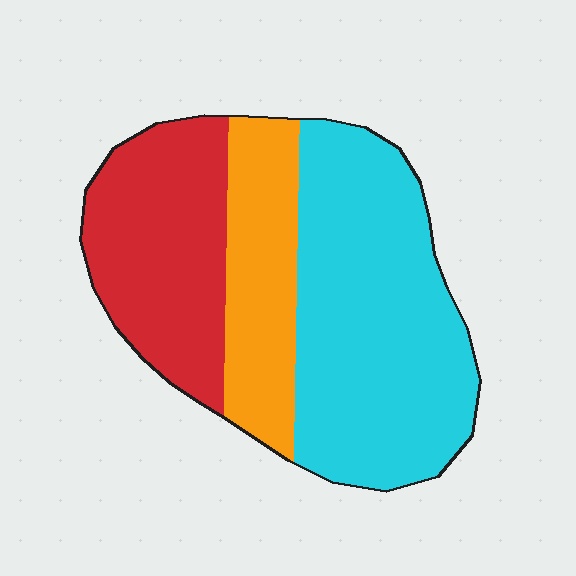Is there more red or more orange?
Red.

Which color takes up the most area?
Cyan, at roughly 50%.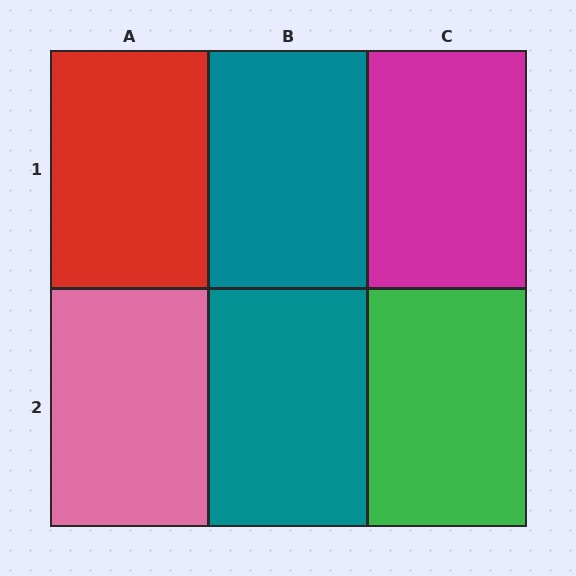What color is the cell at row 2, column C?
Green.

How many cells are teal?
2 cells are teal.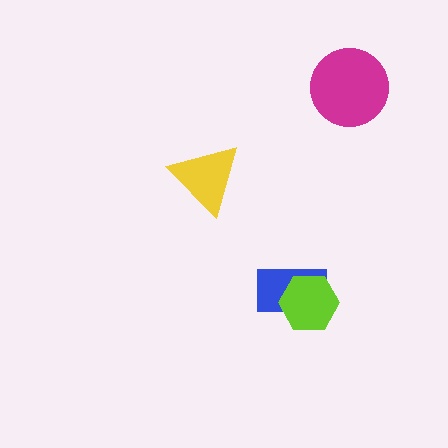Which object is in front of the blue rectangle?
The lime hexagon is in front of the blue rectangle.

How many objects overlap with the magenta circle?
0 objects overlap with the magenta circle.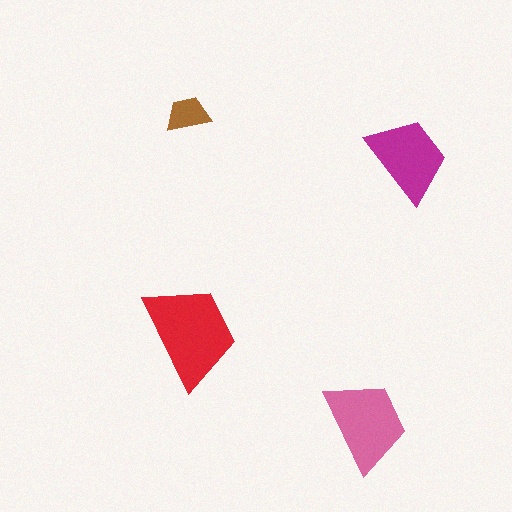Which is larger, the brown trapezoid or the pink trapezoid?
The pink one.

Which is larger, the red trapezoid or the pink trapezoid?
The red one.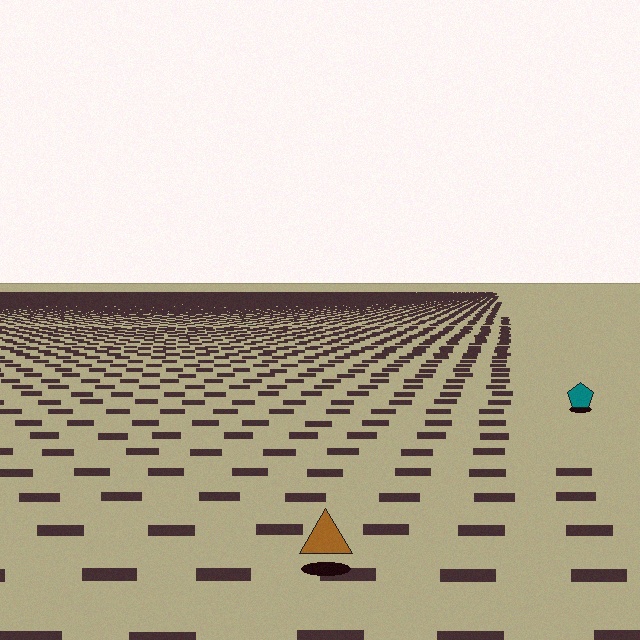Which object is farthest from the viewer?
The teal pentagon is farthest from the viewer. It appears smaller and the ground texture around it is denser.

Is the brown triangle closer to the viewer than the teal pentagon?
Yes. The brown triangle is closer — you can tell from the texture gradient: the ground texture is coarser near it.